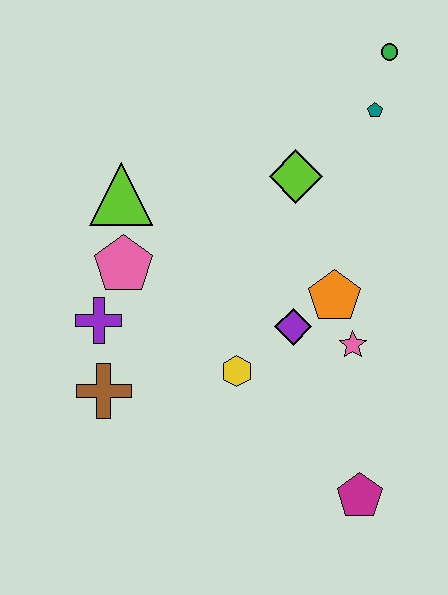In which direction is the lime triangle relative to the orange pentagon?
The lime triangle is to the left of the orange pentagon.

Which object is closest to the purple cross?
The pink pentagon is closest to the purple cross.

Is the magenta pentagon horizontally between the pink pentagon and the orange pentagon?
No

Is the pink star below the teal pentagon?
Yes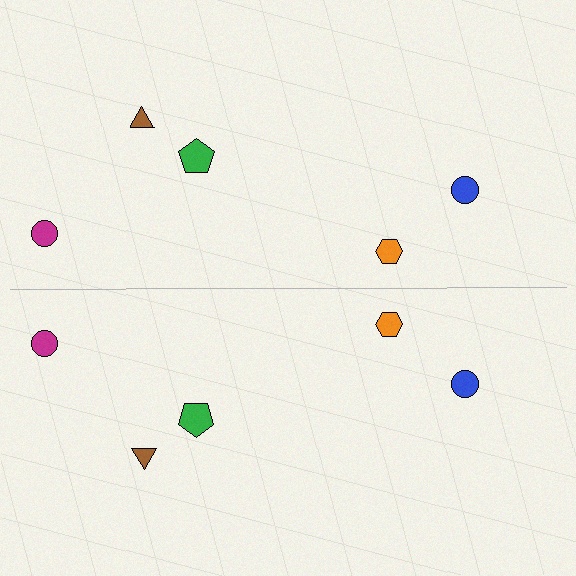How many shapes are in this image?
There are 10 shapes in this image.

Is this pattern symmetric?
Yes, this pattern has bilateral (reflection) symmetry.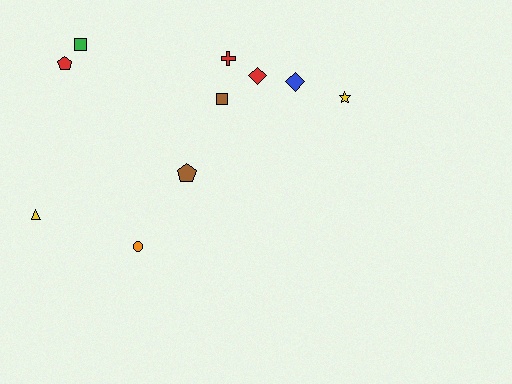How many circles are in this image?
There is 1 circle.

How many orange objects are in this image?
There is 1 orange object.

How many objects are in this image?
There are 10 objects.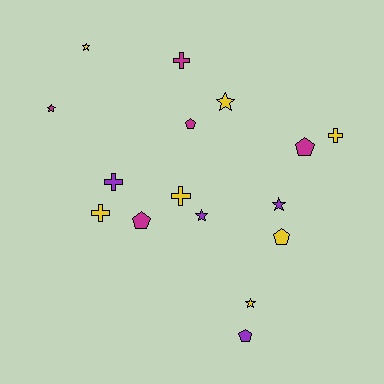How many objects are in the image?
There are 16 objects.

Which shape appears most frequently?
Star, with 6 objects.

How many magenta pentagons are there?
There are 3 magenta pentagons.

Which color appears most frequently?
Yellow, with 7 objects.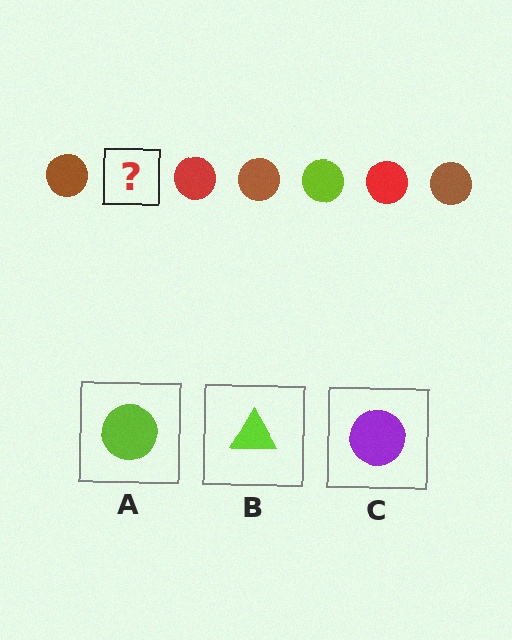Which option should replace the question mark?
Option A.